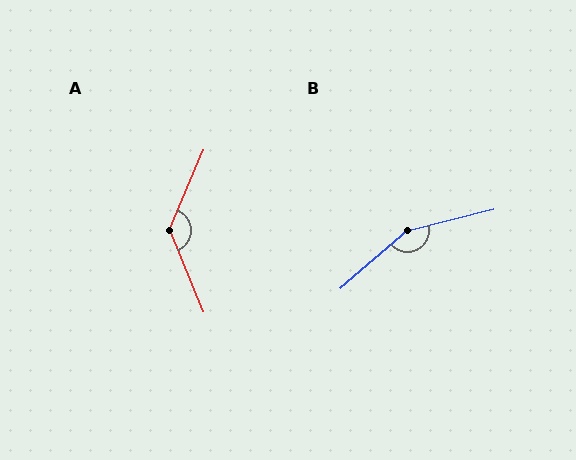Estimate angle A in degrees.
Approximately 134 degrees.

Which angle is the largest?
B, at approximately 153 degrees.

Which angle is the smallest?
A, at approximately 134 degrees.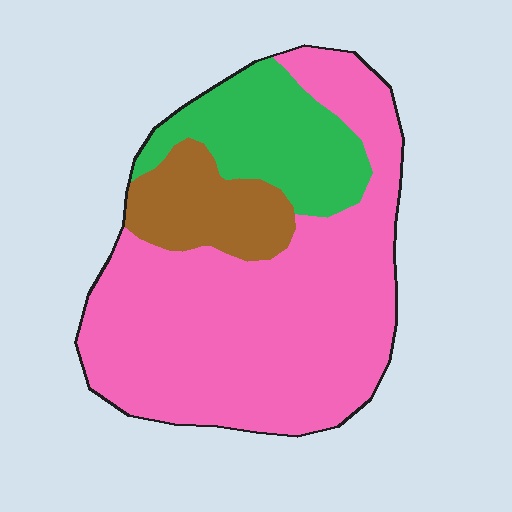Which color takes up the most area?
Pink, at roughly 65%.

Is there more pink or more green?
Pink.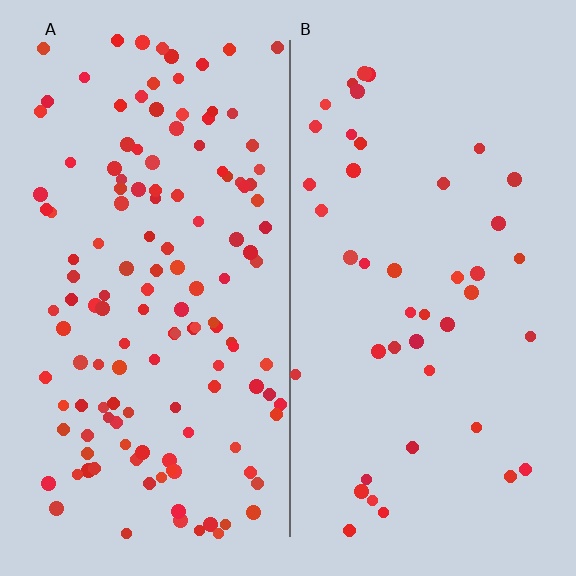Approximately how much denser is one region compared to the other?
Approximately 3.1× — region A over region B.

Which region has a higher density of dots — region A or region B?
A (the left).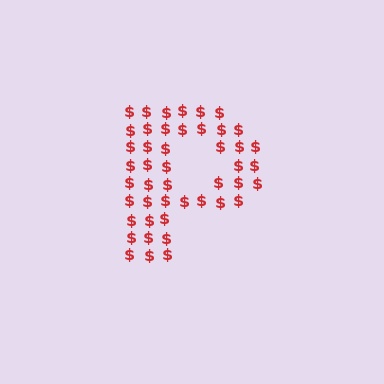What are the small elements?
The small elements are dollar signs.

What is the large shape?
The large shape is the letter P.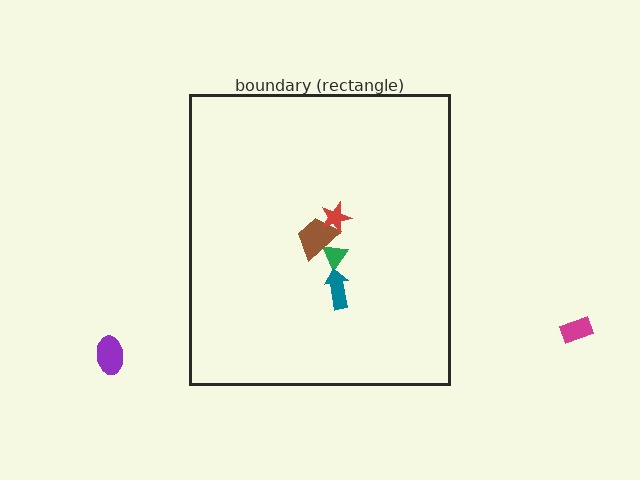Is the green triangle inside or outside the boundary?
Inside.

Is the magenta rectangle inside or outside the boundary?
Outside.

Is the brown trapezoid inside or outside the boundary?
Inside.